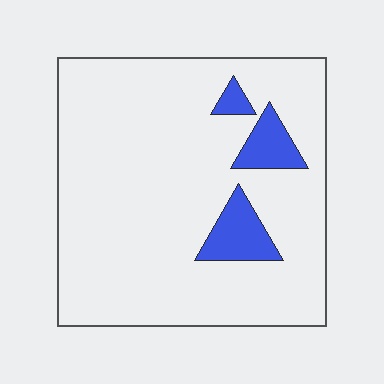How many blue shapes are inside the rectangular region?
3.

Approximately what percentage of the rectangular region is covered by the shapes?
Approximately 10%.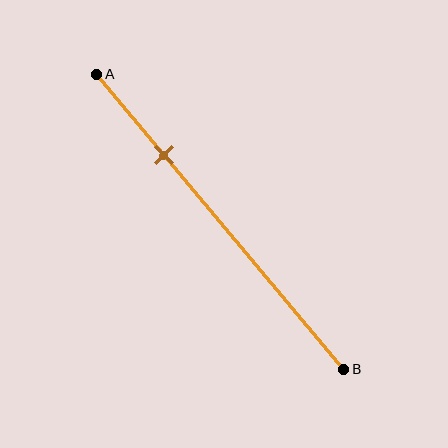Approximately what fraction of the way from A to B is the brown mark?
The brown mark is approximately 25% of the way from A to B.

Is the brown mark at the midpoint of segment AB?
No, the mark is at about 25% from A, not at the 50% midpoint.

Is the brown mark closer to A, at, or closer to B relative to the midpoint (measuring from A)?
The brown mark is closer to point A than the midpoint of segment AB.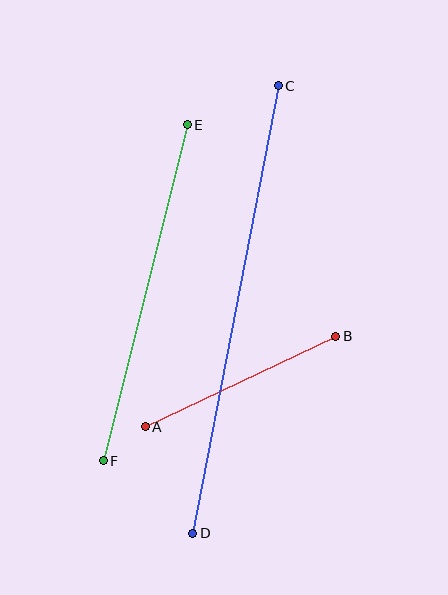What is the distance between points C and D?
The distance is approximately 456 pixels.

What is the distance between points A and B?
The distance is approximately 211 pixels.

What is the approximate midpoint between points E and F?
The midpoint is at approximately (145, 293) pixels.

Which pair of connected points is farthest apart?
Points C and D are farthest apart.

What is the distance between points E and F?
The distance is approximately 346 pixels.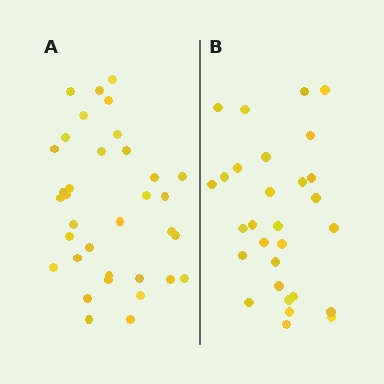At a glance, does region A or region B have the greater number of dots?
Region A (the left region) has more dots.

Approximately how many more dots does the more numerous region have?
Region A has about 6 more dots than region B.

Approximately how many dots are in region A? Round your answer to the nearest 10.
About 40 dots. (The exact count is 35, which rounds to 40.)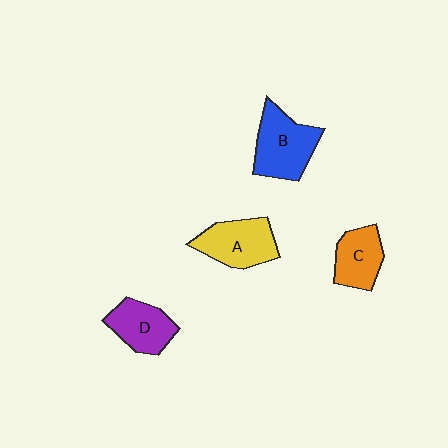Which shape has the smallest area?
Shape C (orange).